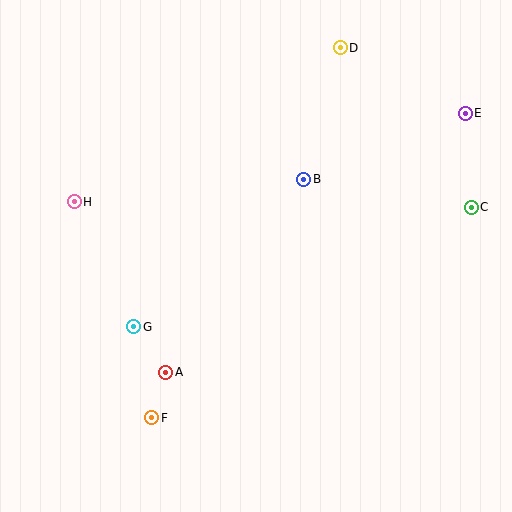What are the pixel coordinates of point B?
Point B is at (304, 179).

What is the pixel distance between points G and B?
The distance between G and B is 225 pixels.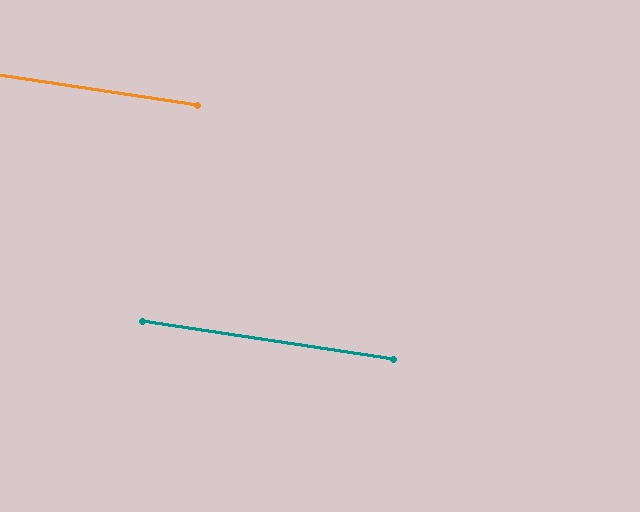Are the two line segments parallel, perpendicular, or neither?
Parallel — their directions differ by only 0.0°.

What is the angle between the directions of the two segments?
Approximately 0 degrees.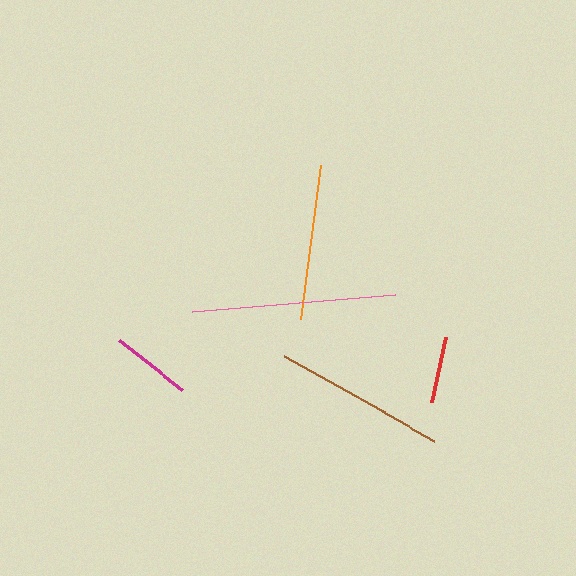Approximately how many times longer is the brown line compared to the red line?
The brown line is approximately 2.6 times the length of the red line.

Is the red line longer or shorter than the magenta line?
The magenta line is longer than the red line.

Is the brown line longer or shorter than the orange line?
The brown line is longer than the orange line.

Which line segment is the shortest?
The red line is the shortest at approximately 66 pixels.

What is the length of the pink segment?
The pink segment is approximately 204 pixels long.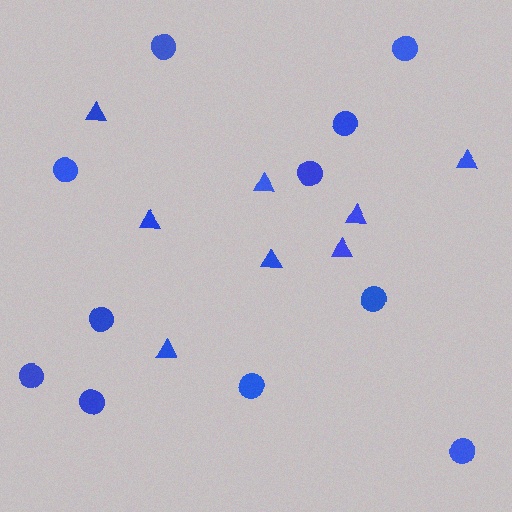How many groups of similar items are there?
There are 2 groups: one group of circles (11) and one group of triangles (8).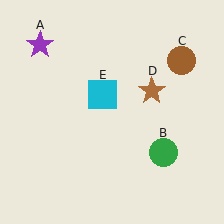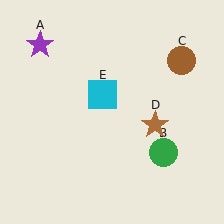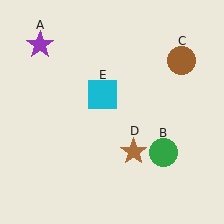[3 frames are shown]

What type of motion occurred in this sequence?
The brown star (object D) rotated clockwise around the center of the scene.